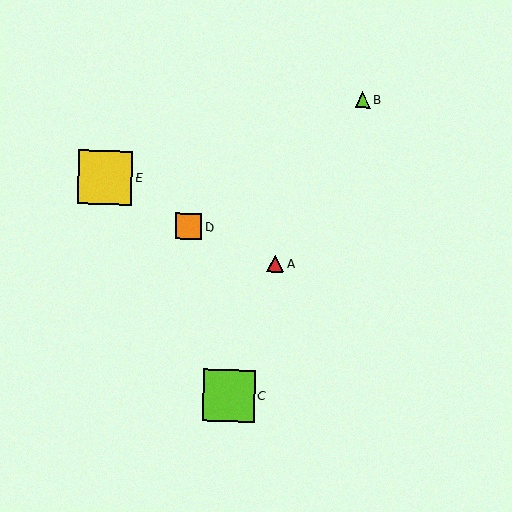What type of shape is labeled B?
Shape B is a lime triangle.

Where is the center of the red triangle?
The center of the red triangle is at (275, 263).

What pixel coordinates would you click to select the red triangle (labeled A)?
Click at (275, 263) to select the red triangle A.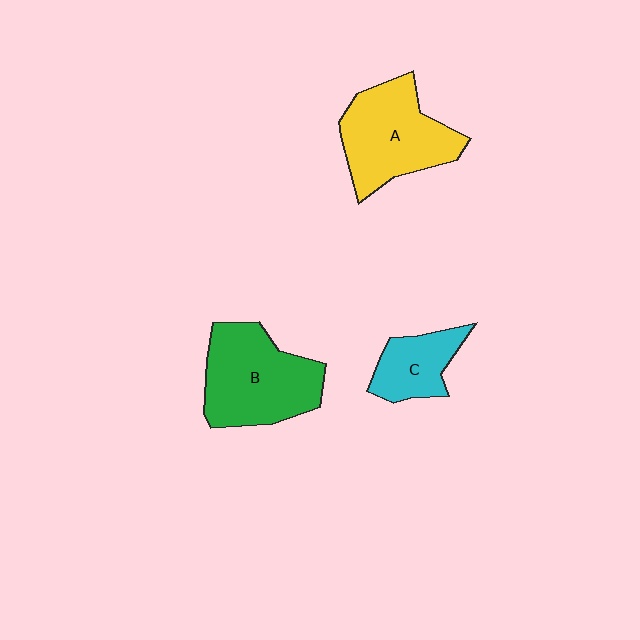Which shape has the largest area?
Shape B (green).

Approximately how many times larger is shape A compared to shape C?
Approximately 1.9 times.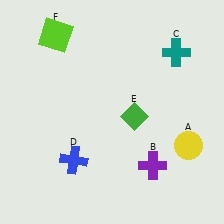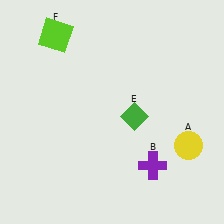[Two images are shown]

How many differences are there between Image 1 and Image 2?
There are 2 differences between the two images.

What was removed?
The blue cross (D), the teal cross (C) were removed in Image 2.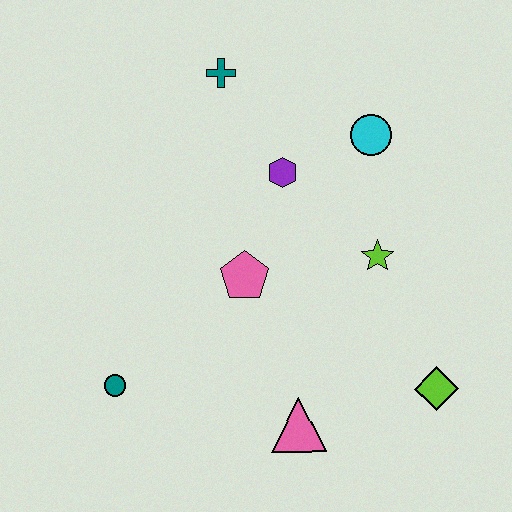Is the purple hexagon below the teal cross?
Yes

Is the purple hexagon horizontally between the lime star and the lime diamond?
No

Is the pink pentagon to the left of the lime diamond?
Yes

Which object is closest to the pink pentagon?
The purple hexagon is closest to the pink pentagon.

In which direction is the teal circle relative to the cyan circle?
The teal circle is to the left of the cyan circle.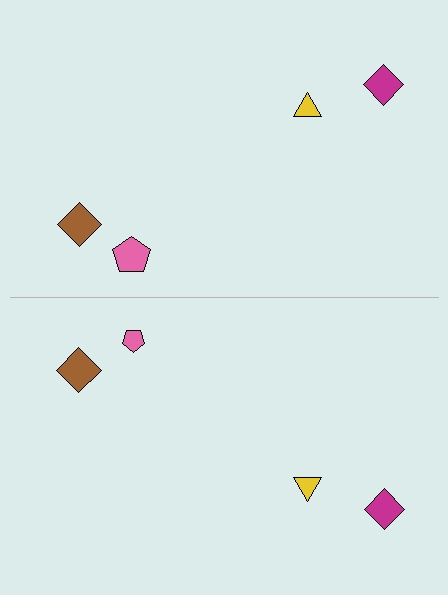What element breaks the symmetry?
The pink pentagon on the bottom side has a different size than its mirror counterpart.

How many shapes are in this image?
There are 8 shapes in this image.